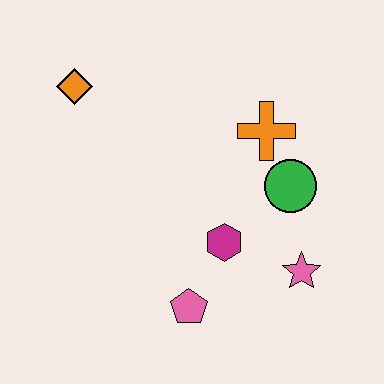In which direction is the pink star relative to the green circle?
The pink star is below the green circle.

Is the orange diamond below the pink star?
No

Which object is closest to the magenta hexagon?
The pink pentagon is closest to the magenta hexagon.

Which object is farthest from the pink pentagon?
The orange diamond is farthest from the pink pentagon.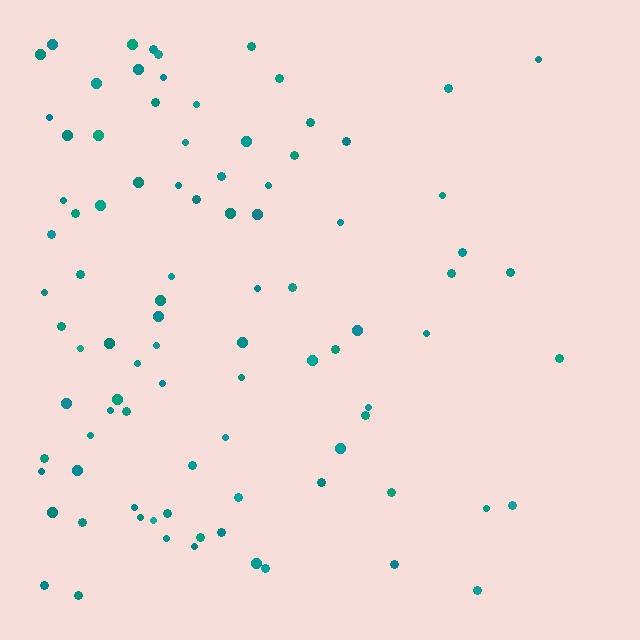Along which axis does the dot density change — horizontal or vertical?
Horizontal.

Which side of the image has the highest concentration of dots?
The left.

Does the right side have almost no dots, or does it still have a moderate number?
Still a moderate number, just noticeably fewer than the left.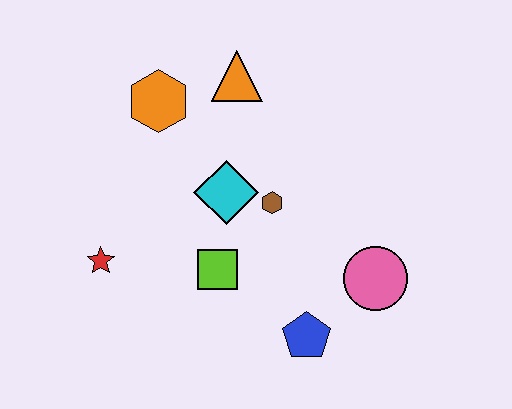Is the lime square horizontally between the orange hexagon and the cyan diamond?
Yes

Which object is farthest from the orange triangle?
The blue pentagon is farthest from the orange triangle.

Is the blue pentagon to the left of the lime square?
No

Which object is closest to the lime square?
The cyan diamond is closest to the lime square.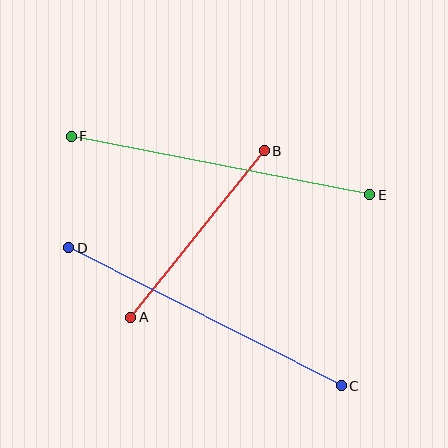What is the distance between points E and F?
The distance is approximately 304 pixels.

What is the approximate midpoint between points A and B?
The midpoint is at approximately (197, 234) pixels.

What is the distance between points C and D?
The distance is approximately 306 pixels.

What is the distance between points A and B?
The distance is approximately 213 pixels.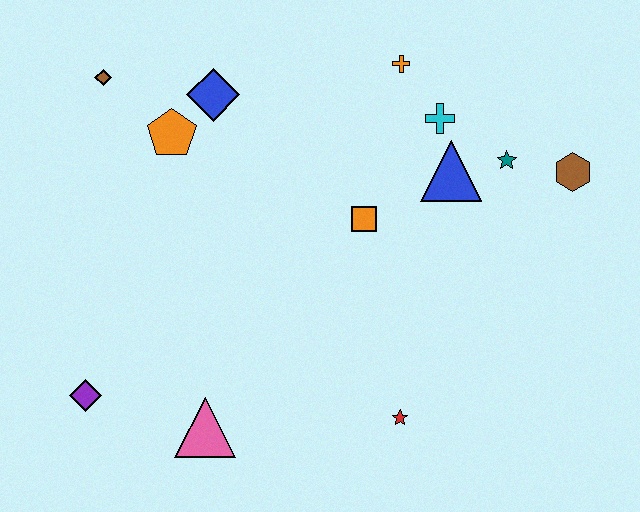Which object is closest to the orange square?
The blue triangle is closest to the orange square.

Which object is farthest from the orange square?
The purple diamond is farthest from the orange square.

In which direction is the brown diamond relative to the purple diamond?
The brown diamond is above the purple diamond.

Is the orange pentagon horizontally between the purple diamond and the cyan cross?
Yes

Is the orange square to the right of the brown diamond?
Yes